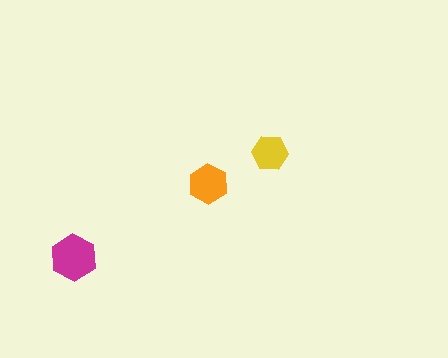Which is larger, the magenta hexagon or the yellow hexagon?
The magenta one.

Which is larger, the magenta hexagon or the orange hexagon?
The magenta one.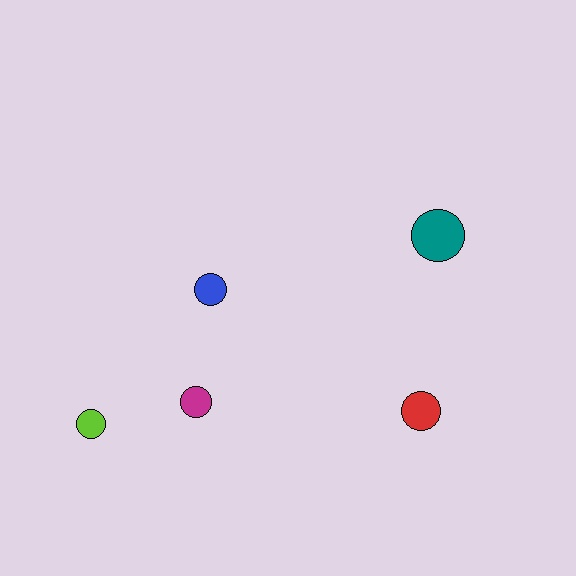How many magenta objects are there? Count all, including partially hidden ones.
There is 1 magenta object.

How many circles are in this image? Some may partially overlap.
There are 5 circles.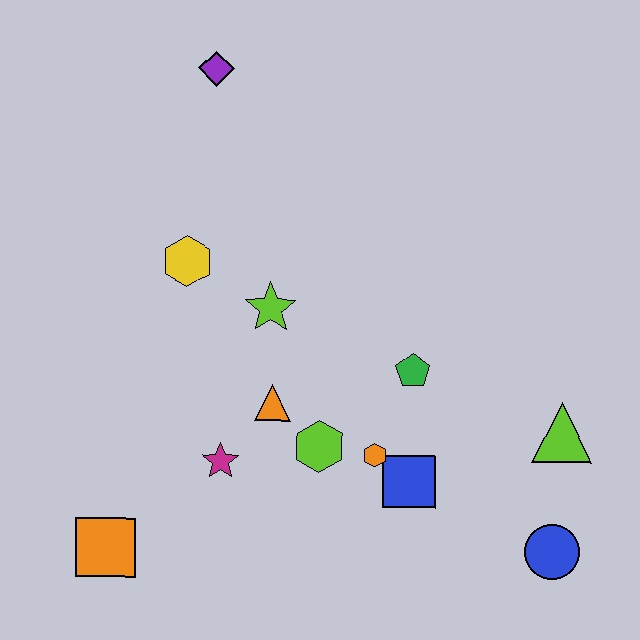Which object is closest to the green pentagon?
The orange hexagon is closest to the green pentagon.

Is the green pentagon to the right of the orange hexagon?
Yes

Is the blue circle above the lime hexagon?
No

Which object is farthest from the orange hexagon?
The purple diamond is farthest from the orange hexagon.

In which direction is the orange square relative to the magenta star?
The orange square is to the left of the magenta star.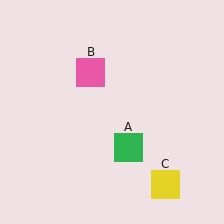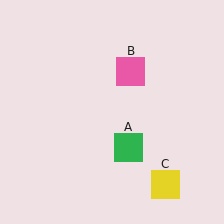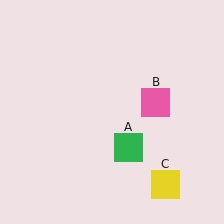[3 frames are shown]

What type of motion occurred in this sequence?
The pink square (object B) rotated clockwise around the center of the scene.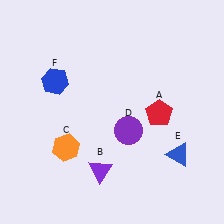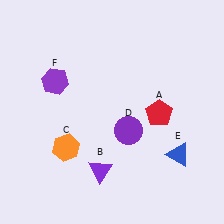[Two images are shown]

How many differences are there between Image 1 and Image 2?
There is 1 difference between the two images.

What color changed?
The hexagon (F) changed from blue in Image 1 to purple in Image 2.